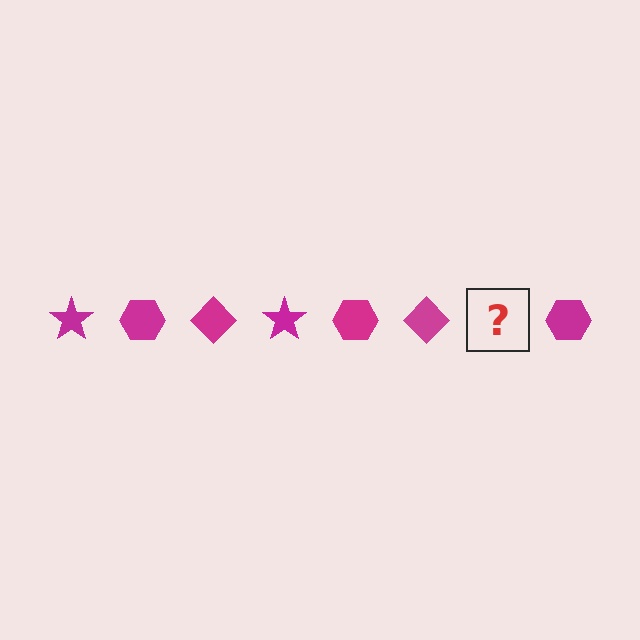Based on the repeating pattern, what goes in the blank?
The blank should be a magenta star.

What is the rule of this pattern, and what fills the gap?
The rule is that the pattern cycles through star, hexagon, diamond shapes in magenta. The gap should be filled with a magenta star.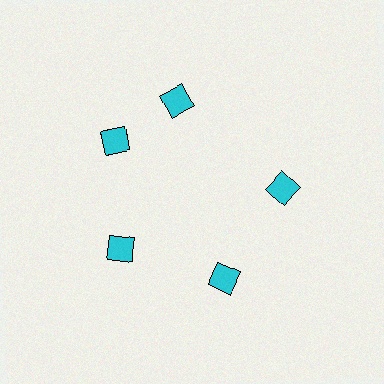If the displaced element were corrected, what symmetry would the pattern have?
It would have 5-fold rotational symmetry — the pattern would map onto itself every 72 degrees.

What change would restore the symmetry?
The symmetry would be restored by rotating it back into even spacing with its neighbors so that all 5 diamonds sit at equal angles and equal distance from the center.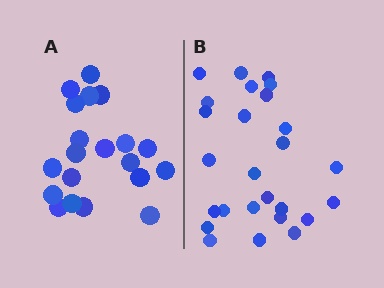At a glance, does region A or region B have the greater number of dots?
Region B (the right region) has more dots.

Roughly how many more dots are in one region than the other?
Region B has about 6 more dots than region A.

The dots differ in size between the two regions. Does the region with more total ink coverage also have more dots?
No. Region A has more total ink coverage because its dots are larger, but region B actually contains more individual dots. Total area can be misleading — the number of items is what matters here.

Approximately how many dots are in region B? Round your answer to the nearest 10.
About 30 dots. (The exact count is 26, which rounds to 30.)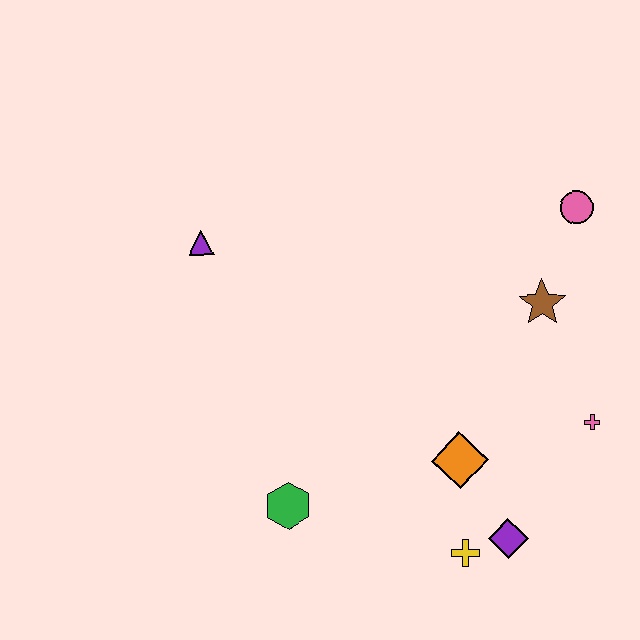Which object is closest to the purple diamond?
The yellow cross is closest to the purple diamond.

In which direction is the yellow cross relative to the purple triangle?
The yellow cross is below the purple triangle.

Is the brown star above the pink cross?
Yes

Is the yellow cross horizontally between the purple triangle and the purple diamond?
Yes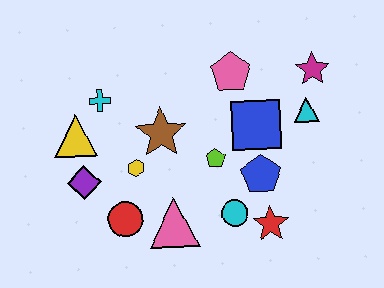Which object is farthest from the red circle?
The magenta star is farthest from the red circle.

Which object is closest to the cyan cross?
The yellow triangle is closest to the cyan cross.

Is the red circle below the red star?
No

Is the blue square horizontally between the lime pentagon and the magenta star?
Yes